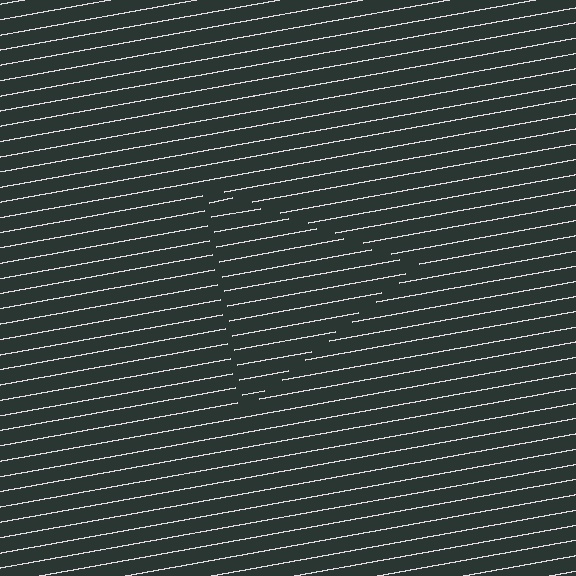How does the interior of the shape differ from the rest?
The interior of the shape contains the same grating, shifted by half a period — the contour is defined by the phase discontinuity where line-ends from the inner and outer gratings abut.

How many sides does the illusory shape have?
3 sides — the line-ends trace a triangle.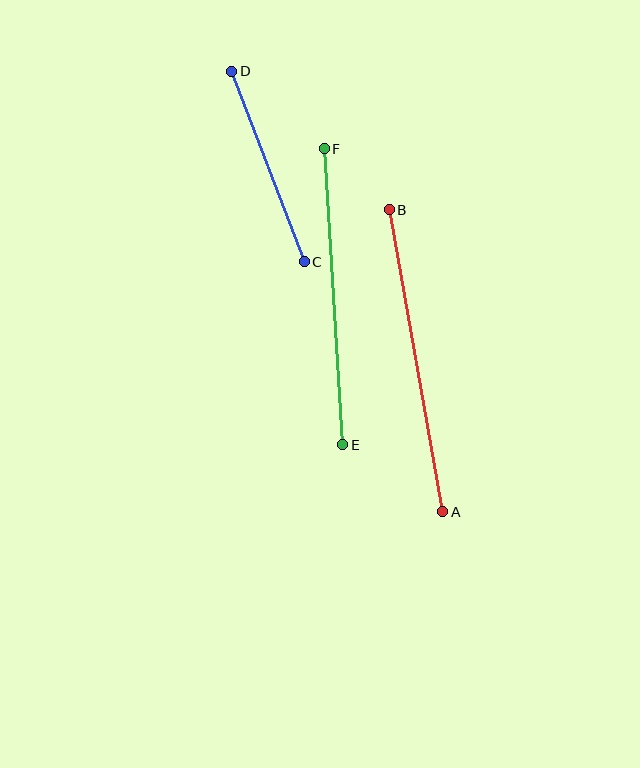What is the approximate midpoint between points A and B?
The midpoint is at approximately (416, 361) pixels.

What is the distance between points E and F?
The distance is approximately 297 pixels.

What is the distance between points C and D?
The distance is approximately 204 pixels.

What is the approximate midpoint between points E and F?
The midpoint is at approximately (334, 297) pixels.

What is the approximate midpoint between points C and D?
The midpoint is at approximately (268, 167) pixels.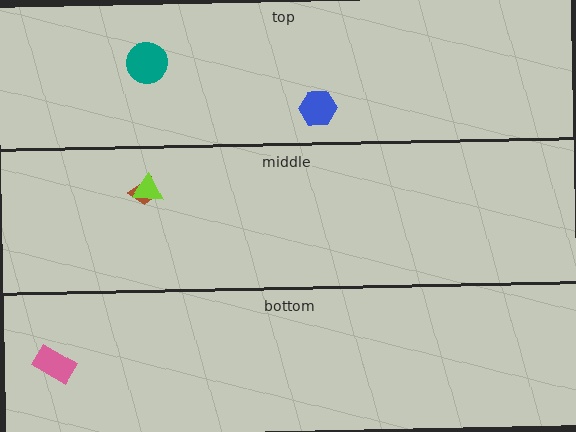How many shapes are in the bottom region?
1.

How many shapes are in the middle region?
2.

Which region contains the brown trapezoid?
The middle region.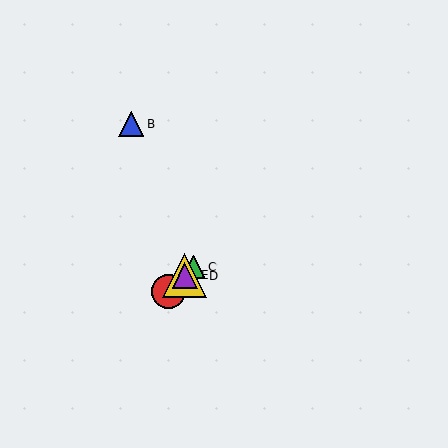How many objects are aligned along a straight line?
4 objects (A, C, D, E) are aligned along a straight line.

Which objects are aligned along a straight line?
Objects A, C, D, E are aligned along a straight line.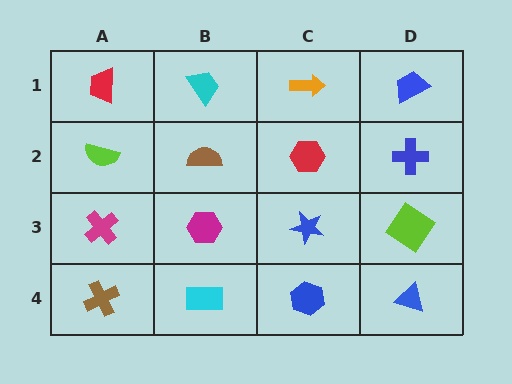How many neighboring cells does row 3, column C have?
4.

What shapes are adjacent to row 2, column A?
A red trapezoid (row 1, column A), a magenta cross (row 3, column A), a brown semicircle (row 2, column B).